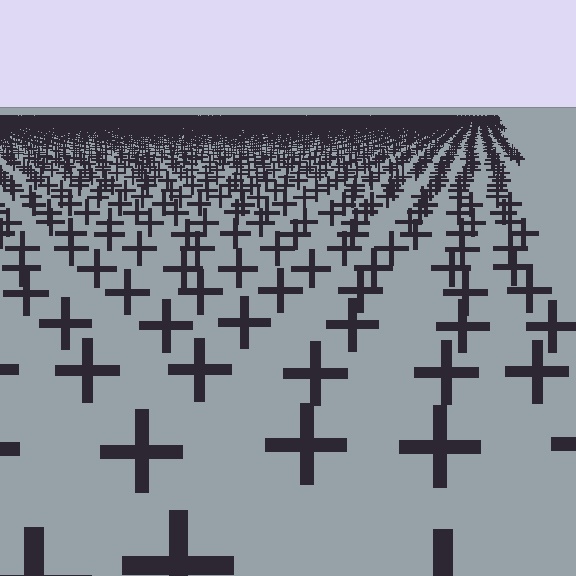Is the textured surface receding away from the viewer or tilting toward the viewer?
The surface is receding away from the viewer. Texture elements get smaller and denser toward the top.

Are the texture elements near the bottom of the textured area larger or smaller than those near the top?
Larger. Near the bottom, elements are closer to the viewer and appear at a bigger on-screen size.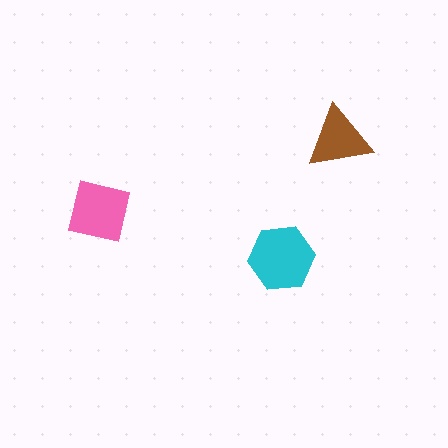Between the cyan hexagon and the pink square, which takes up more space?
The cyan hexagon.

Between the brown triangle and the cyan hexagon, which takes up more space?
The cyan hexagon.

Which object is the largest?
The cyan hexagon.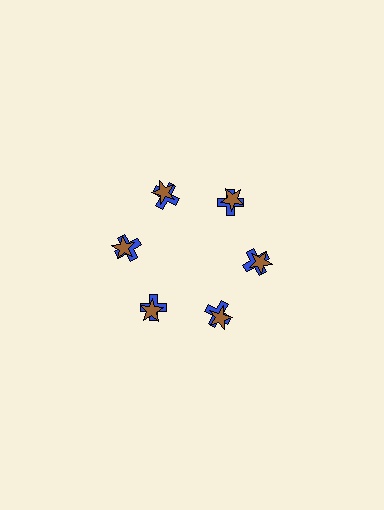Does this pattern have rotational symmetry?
Yes, this pattern has 6-fold rotational symmetry. It looks the same after rotating 60 degrees around the center.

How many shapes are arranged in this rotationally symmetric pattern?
There are 12 shapes, arranged in 6 groups of 2.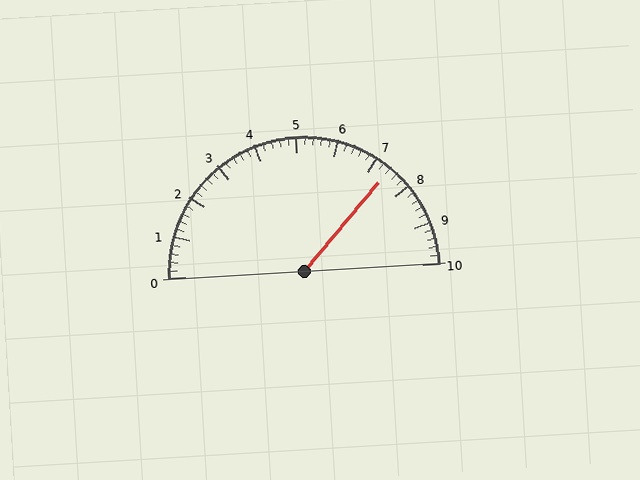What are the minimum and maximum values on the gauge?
The gauge ranges from 0 to 10.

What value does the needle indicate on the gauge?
The needle indicates approximately 7.4.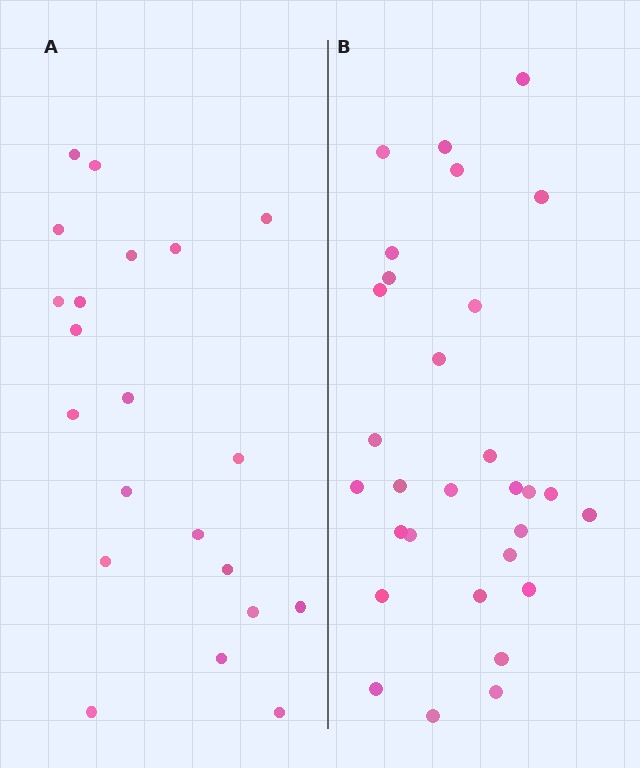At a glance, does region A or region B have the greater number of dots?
Region B (the right region) has more dots.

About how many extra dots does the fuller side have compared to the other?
Region B has roughly 8 or so more dots than region A.